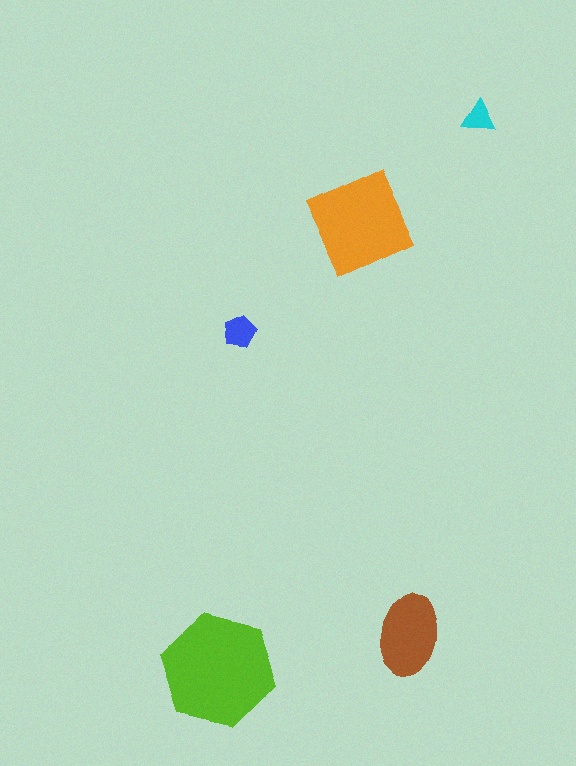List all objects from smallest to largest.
The cyan triangle, the blue pentagon, the brown ellipse, the orange diamond, the lime hexagon.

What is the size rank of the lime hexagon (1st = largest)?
1st.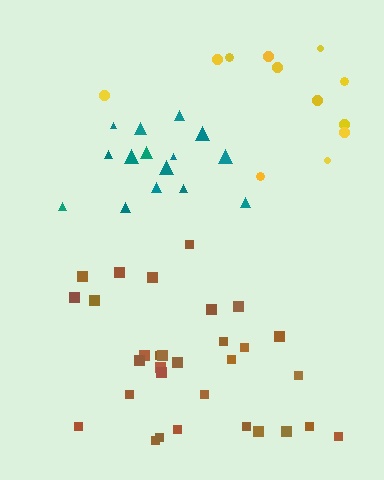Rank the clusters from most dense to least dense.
teal, brown, yellow.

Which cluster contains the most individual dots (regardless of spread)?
Brown (31).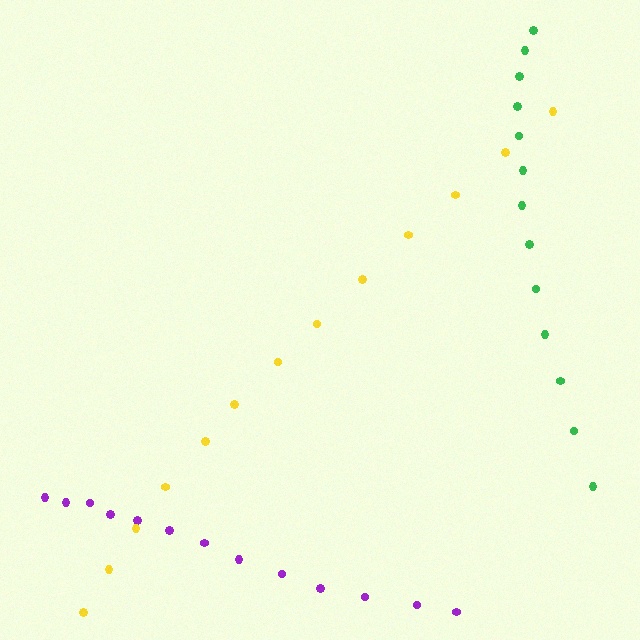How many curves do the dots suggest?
There are 3 distinct paths.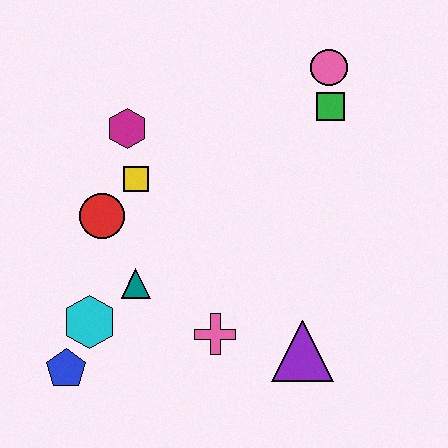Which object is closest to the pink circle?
The green square is closest to the pink circle.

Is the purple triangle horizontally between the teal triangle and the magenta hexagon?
No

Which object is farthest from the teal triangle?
The pink circle is farthest from the teal triangle.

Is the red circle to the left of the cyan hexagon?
No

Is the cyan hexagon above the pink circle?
No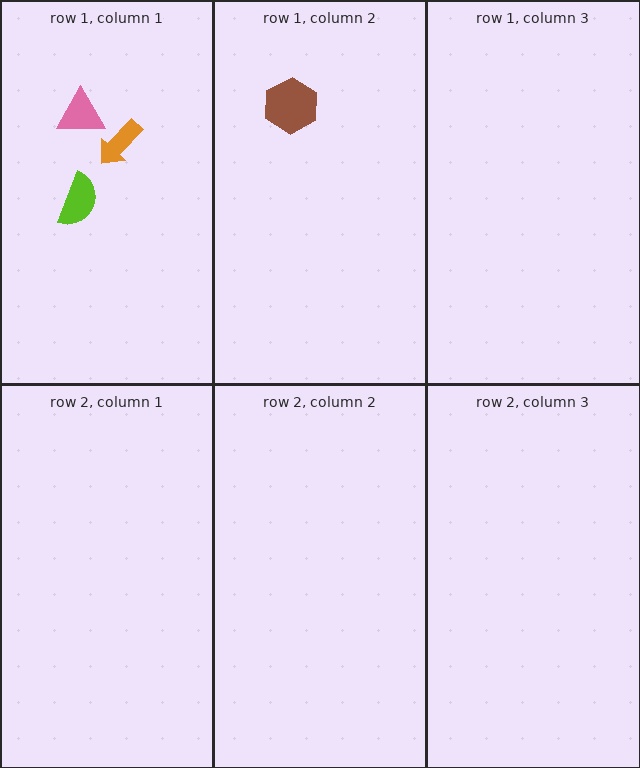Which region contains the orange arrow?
The row 1, column 1 region.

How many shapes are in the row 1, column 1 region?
3.